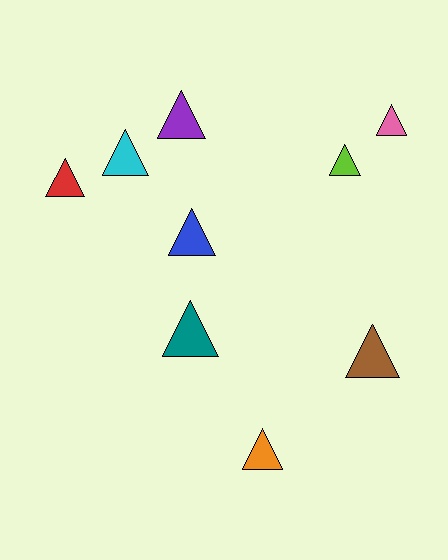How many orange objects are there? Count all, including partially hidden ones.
There is 1 orange object.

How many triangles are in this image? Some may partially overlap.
There are 9 triangles.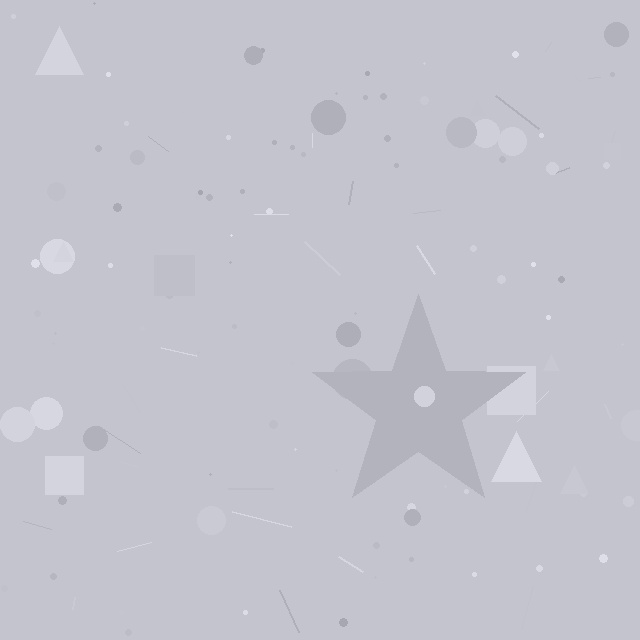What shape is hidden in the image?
A star is hidden in the image.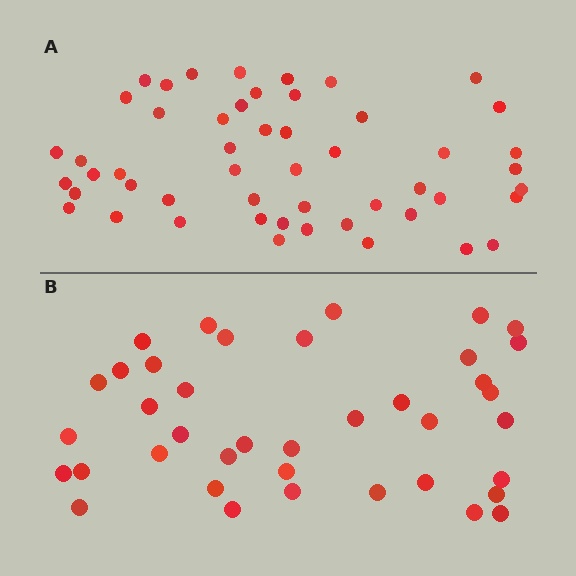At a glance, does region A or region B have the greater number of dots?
Region A (the top region) has more dots.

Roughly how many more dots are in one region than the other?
Region A has roughly 12 or so more dots than region B.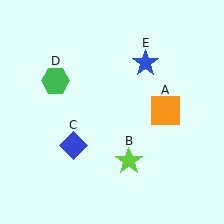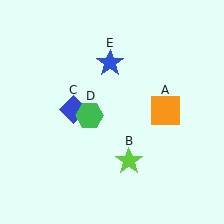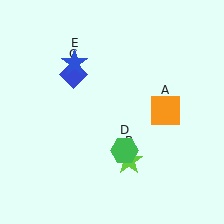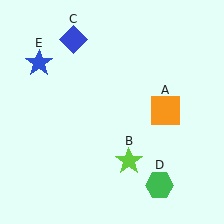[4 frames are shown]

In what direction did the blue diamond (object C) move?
The blue diamond (object C) moved up.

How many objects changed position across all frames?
3 objects changed position: blue diamond (object C), green hexagon (object D), blue star (object E).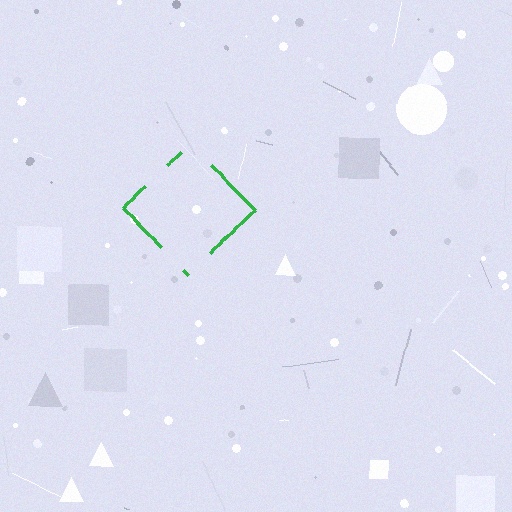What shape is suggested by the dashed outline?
The dashed outline suggests a diamond.